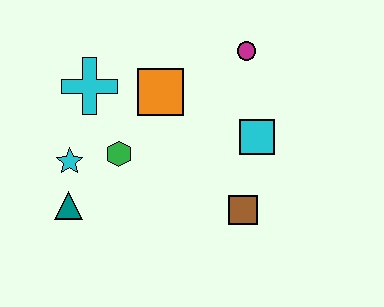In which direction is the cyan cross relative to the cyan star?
The cyan cross is above the cyan star.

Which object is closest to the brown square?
The cyan square is closest to the brown square.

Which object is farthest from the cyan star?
The magenta circle is farthest from the cyan star.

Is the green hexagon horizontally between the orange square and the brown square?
No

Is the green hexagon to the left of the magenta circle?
Yes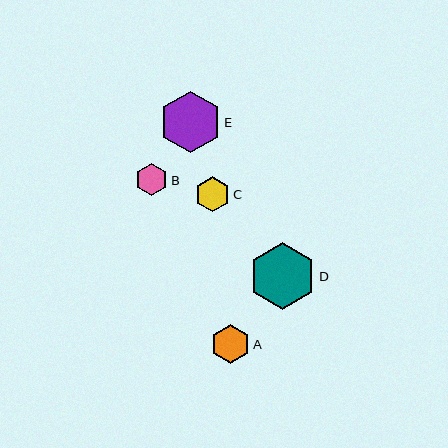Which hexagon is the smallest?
Hexagon B is the smallest with a size of approximately 32 pixels.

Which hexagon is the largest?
Hexagon D is the largest with a size of approximately 68 pixels.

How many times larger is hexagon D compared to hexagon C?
Hexagon D is approximately 1.9 times the size of hexagon C.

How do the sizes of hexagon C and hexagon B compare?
Hexagon C and hexagon B are approximately the same size.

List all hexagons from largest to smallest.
From largest to smallest: D, E, A, C, B.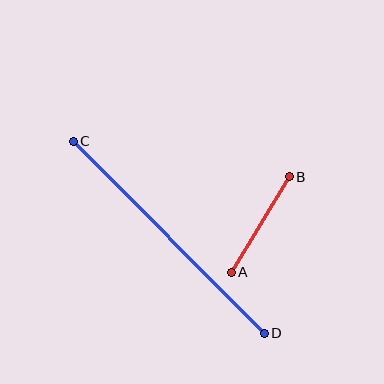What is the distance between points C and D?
The distance is approximately 271 pixels.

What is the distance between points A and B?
The distance is approximately 112 pixels.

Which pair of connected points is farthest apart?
Points C and D are farthest apart.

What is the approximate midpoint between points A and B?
The midpoint is at approximately (260, 225) pixels.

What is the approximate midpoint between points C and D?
The midpoint is at approximately (169, 237) pixels.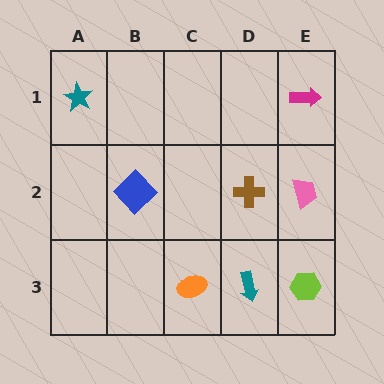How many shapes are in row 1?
2 shapes.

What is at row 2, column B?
A blue diamond.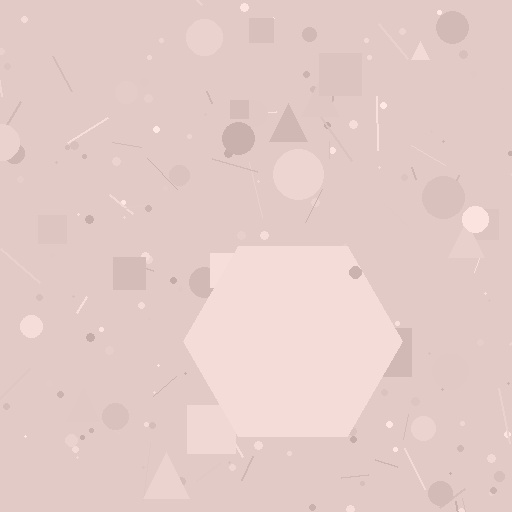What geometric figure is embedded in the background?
A hexagon is embedded in the background.